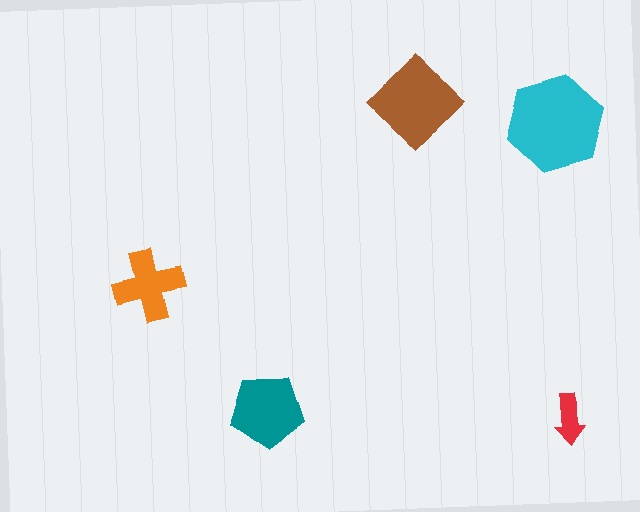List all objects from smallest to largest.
The red arrow, the orange cross, the teal pentagon, the brown diamond, the cyan hexagon.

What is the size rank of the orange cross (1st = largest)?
4th.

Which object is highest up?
The brown diamond is topmost.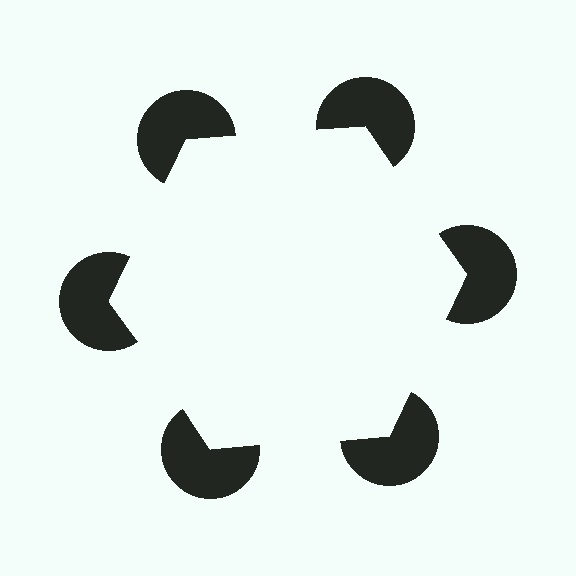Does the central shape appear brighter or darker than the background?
It typically appears slightly brighter than the background, even though no actual brightness change is drawn.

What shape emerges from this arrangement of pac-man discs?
An illusory hexagon — its edges are inferred from the aligned wedge cuts in the pac-man discs, not physically drawn.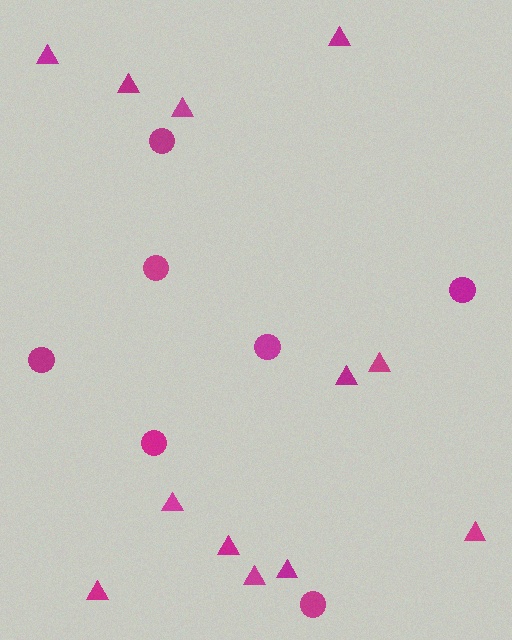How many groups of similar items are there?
There are 2 groups: one group of triangles (12) and one group of circles (7).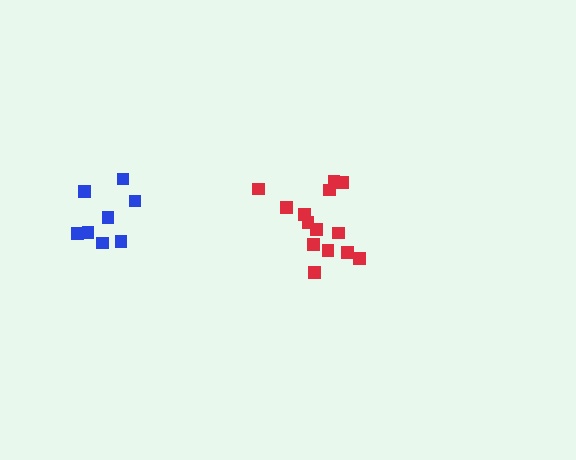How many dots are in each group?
Group 1: 8 dots, Group 2: 14 dots (22 total).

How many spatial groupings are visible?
There are 2 spatial groupings.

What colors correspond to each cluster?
The clusters are colored: blue, red.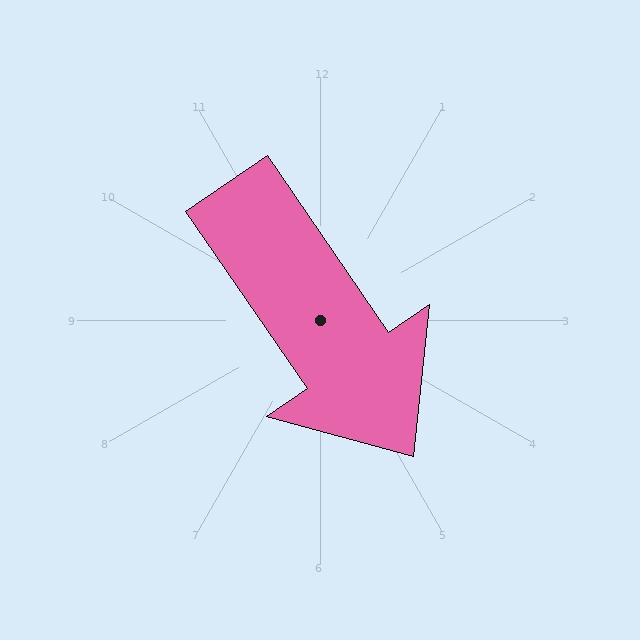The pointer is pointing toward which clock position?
Roughly 5 o'clock.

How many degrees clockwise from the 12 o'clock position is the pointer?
Approximately 146 degrees.